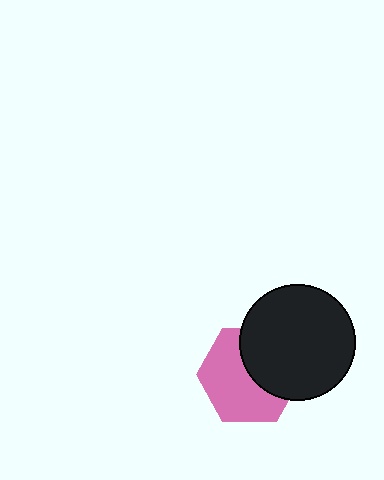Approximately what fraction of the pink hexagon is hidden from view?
Roughly 42% of the pink hexagon is hidden behind the black circle.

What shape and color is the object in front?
The object in front is a black circle.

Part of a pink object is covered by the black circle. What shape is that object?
It is a hexagon.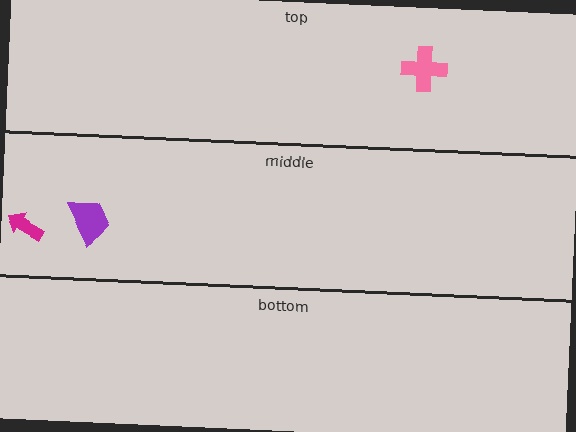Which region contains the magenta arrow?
The middle region.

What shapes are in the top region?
The pink cross.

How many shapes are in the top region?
1.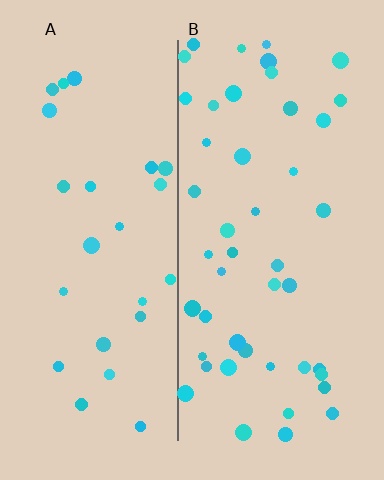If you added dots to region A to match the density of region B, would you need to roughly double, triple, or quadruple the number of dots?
Approximately double.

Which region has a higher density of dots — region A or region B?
B (the right).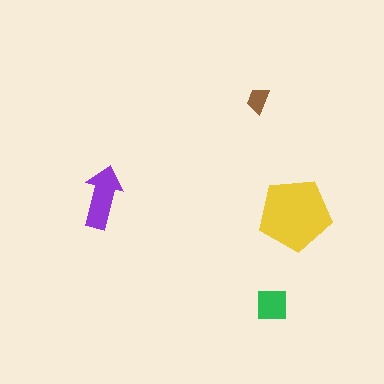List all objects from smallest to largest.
The brown trapezoid, the green square, the purple arrow, the yellow pentagon.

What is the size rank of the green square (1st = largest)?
3rd.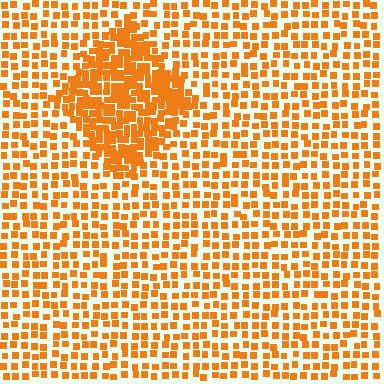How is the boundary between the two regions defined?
The boundary is defined by a change in element density (approximately 2.1x ratio). All elements are the same color, size, and shape.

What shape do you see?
I see a diamond.